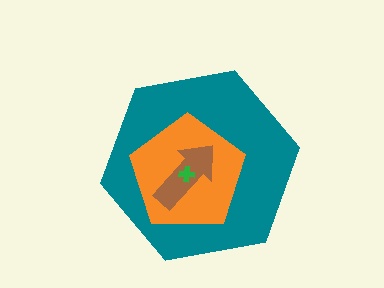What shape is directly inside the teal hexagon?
The orange pentagon.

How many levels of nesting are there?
4.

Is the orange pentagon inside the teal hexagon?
Yes.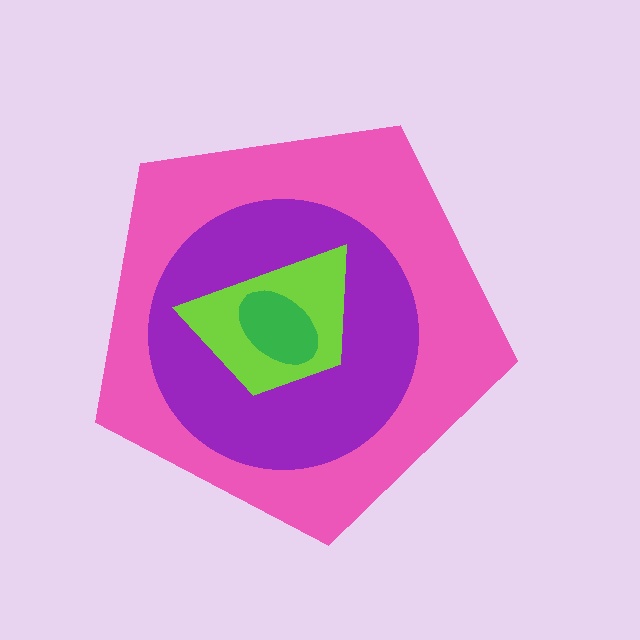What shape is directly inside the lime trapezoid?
The green ellipse.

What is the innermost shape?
The green ellipse.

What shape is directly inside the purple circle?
The lime trapezoid.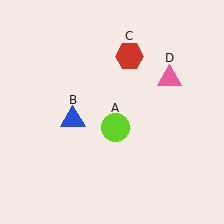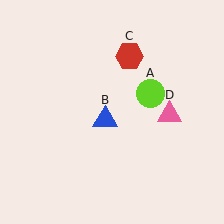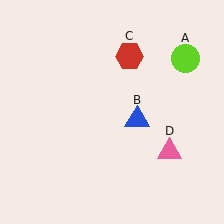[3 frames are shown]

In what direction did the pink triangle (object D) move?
The pink triangle (object D) moved down.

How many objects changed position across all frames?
3 objects changed position: lime circle (object A), blue triangle (object B), pink triangle (object D).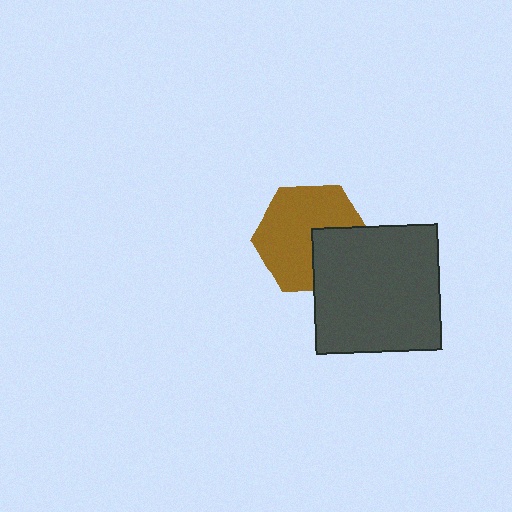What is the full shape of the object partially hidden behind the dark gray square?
The partially hidden object is a brown hexagon.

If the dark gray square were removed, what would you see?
You would see the complete brown hexagon.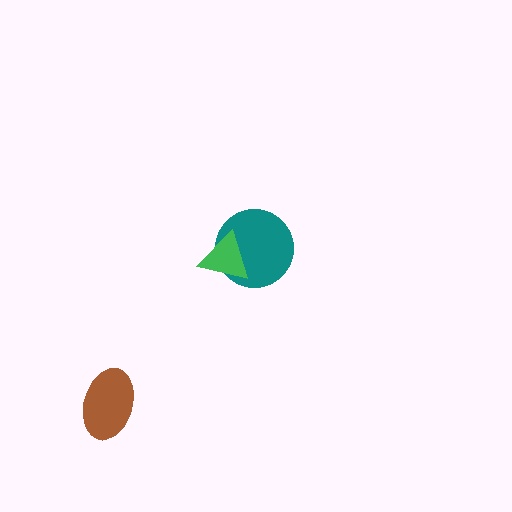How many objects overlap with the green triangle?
1 object overlaps with the green triangle.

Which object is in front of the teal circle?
The green triangle is in front of the teal circle.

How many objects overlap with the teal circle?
1 object overlaps with the teal circle.